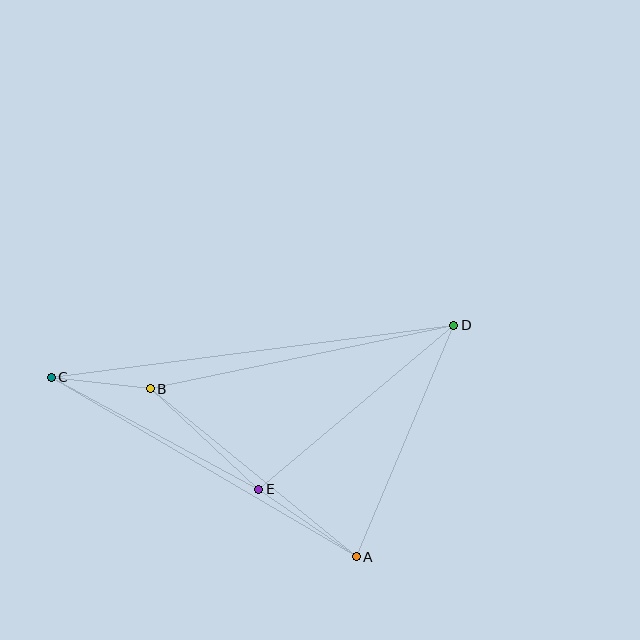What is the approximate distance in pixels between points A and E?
The distance between A and E is approximately 118 pixels.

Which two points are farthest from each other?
Points C and D are farthest from each other.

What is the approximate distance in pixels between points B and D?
The distance between B and D is approximately 310 pixels.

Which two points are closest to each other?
Points B and C are closest to each other.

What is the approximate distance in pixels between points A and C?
The distance between A and C is approximately 354 pixels.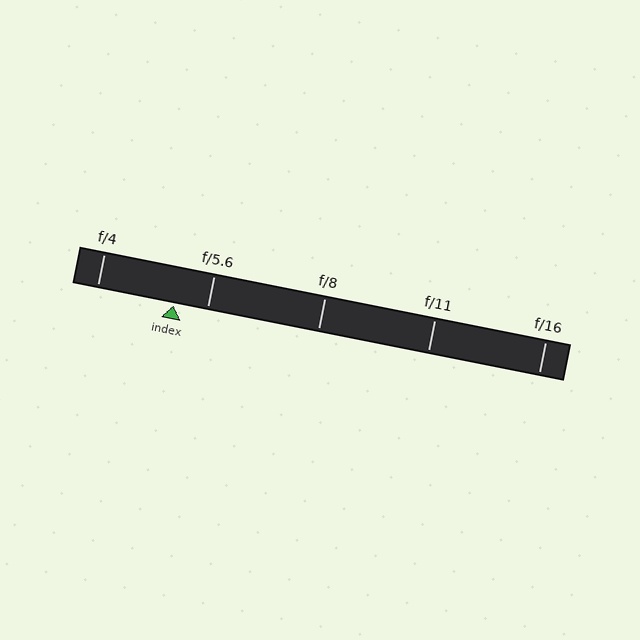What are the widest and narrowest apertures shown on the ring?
The widest aperture shown is f/4 and the narrowest is f/16.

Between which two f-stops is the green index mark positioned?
The index mark is between f/4 and f/5.6.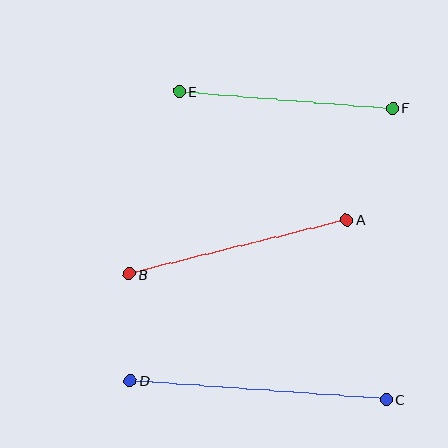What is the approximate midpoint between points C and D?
The midpoint is at approximately (258, 390) pixels.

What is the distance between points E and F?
The distance is approximately 214 pixels.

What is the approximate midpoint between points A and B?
The midpoint is at approximately (238, 247) pixels.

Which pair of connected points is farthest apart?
Points C and D are farthest apart.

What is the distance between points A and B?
The distance is approximately 224 pixels.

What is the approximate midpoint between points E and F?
The midpoint is at approximately (286, 100) pixels.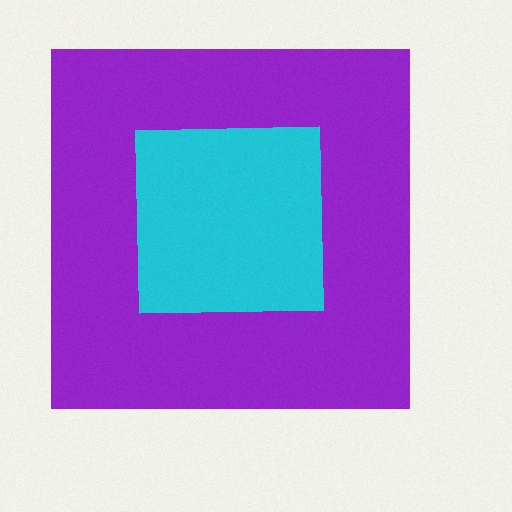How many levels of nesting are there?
2.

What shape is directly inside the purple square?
The cyan square.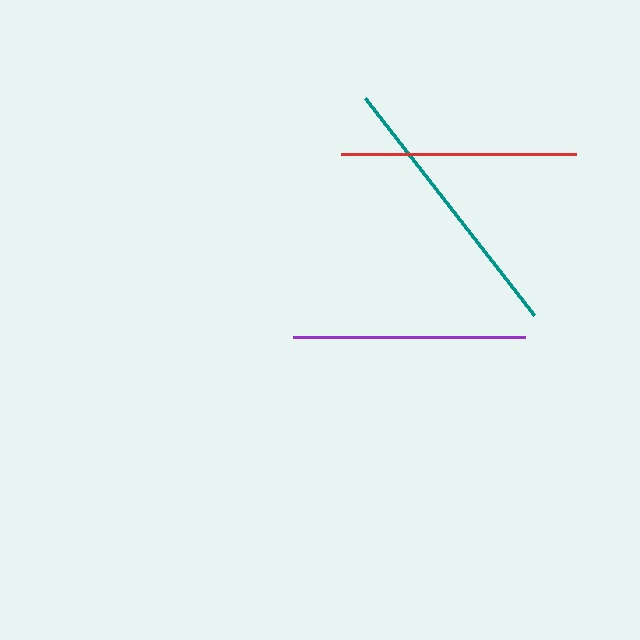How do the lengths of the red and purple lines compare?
The red and purple lines are approximately the same length.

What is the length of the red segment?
The red segment is approximately 235 pixels long.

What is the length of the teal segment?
The teal segment is approximately 275 pixels long.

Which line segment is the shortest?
The purple line is the shortest at approximately 232 pixels.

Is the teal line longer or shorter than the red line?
The teal line is longer than the red line.